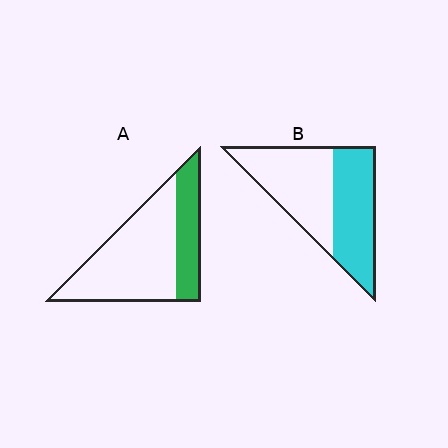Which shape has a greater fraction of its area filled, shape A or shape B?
Shape B.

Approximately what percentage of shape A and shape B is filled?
A is approximately 30% and B is approximately 45%.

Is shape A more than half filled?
No.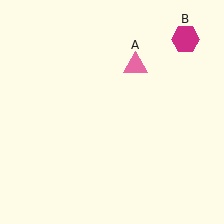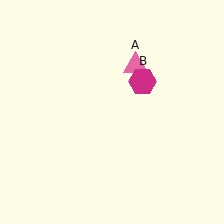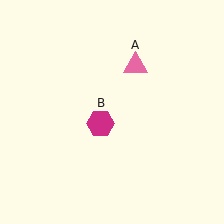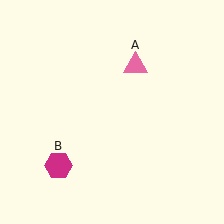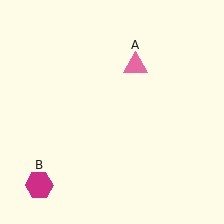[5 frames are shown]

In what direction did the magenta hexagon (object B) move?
The magenta hexagon (object B) moved down and to the left.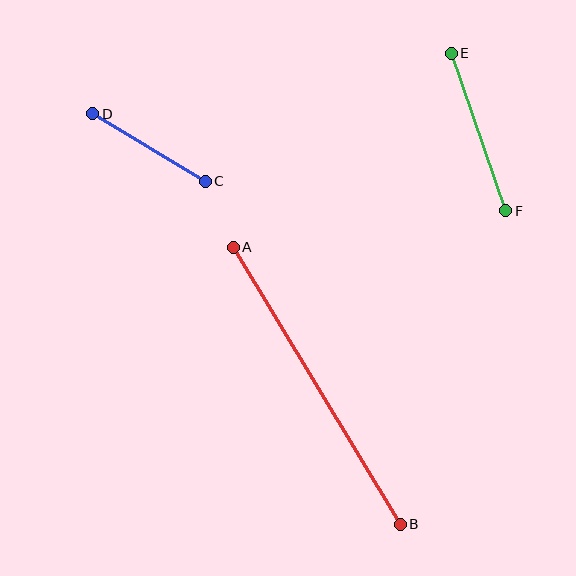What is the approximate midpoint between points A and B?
The midpoint is at approximately (317, 386) pixels.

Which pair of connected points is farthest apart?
Points A and B are farthest apart.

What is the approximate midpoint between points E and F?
The midpoint is at approximately (479, 132) pixels.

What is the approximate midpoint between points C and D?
The midpoint is at approximately (149, 147) pixels.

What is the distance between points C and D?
The distance is approximately 131 pixels.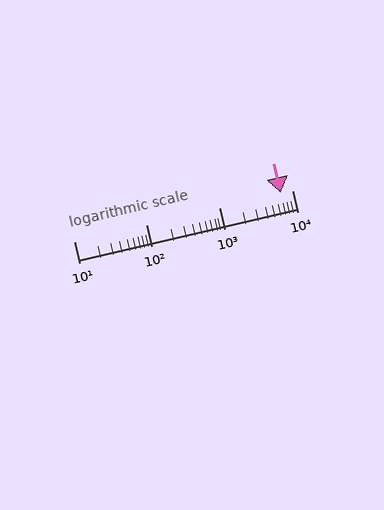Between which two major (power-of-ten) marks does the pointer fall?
The pointer is between 1000 and 10000.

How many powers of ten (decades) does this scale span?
The scale spans 3 decades, from 10 to 10000.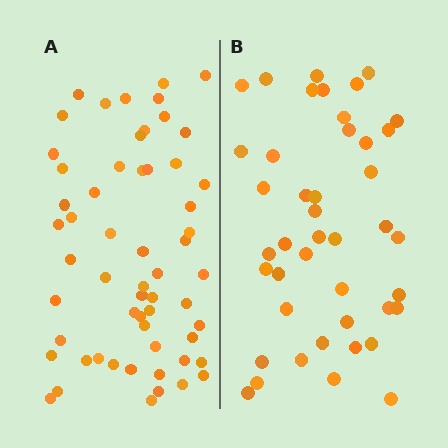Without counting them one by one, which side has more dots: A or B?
Region A (the left region) has more dots.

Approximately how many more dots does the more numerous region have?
Region A has approximately 15 more dots than region B.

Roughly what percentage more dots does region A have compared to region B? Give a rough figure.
About 35% more.